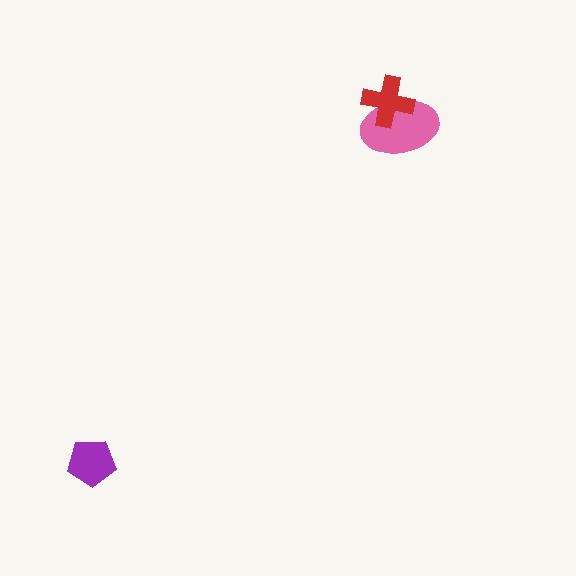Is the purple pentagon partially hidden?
No, no other shape covers it.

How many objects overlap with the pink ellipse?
1 object overlaps with the pink ellipse.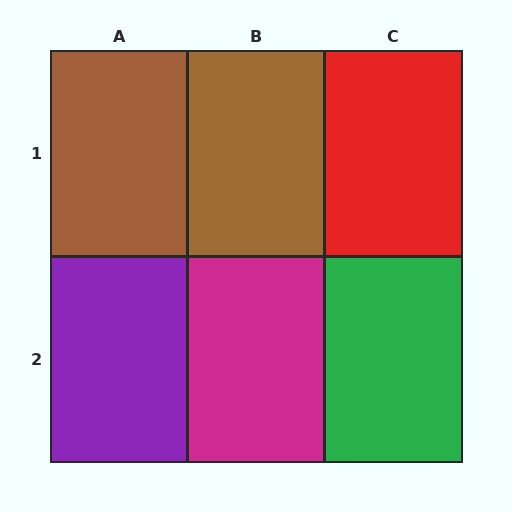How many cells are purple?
1 cell is purple.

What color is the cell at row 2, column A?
Purple.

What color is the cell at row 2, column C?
Green.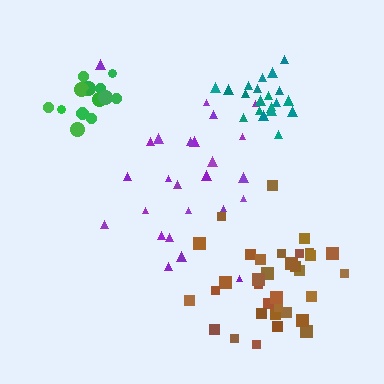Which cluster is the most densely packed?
Teal.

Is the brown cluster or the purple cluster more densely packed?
Brown.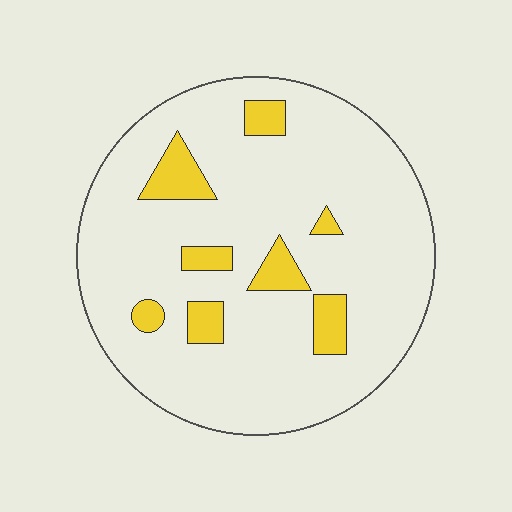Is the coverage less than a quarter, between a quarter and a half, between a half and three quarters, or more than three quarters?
Less than a quarter.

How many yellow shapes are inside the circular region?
8.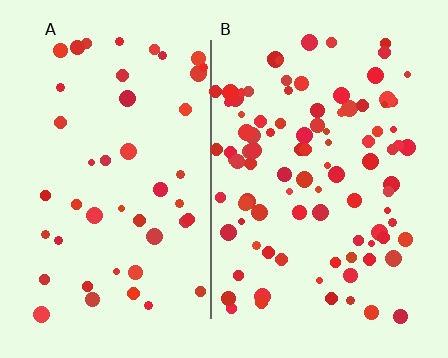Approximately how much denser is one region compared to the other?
Approximately 2.1× — region B over region A.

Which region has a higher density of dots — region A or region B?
B (the right).